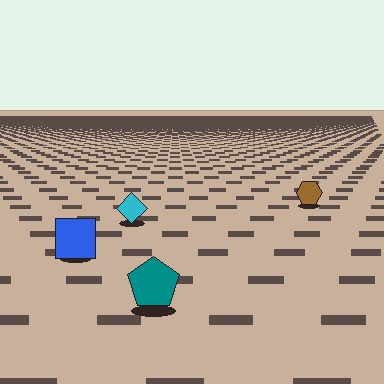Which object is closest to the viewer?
The teal pentagon is closest. The texture marks near it are larger and more spread out.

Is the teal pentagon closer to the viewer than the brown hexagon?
Yes. The teal pentagon is closer — you can tell from the texture gradient: the ground texture is coarser near it.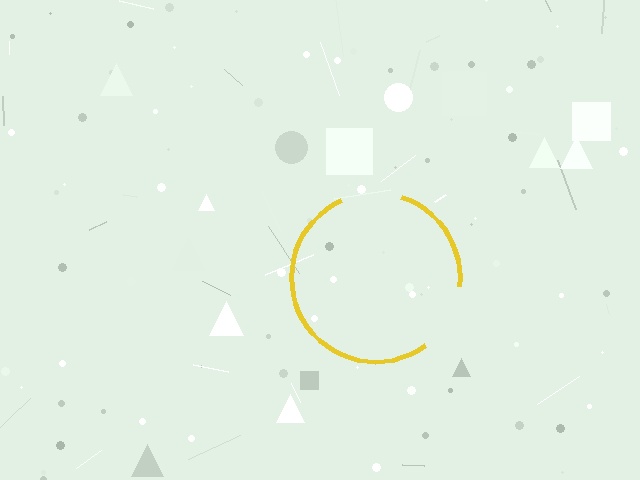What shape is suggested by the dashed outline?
The dashed outline suggests a circle.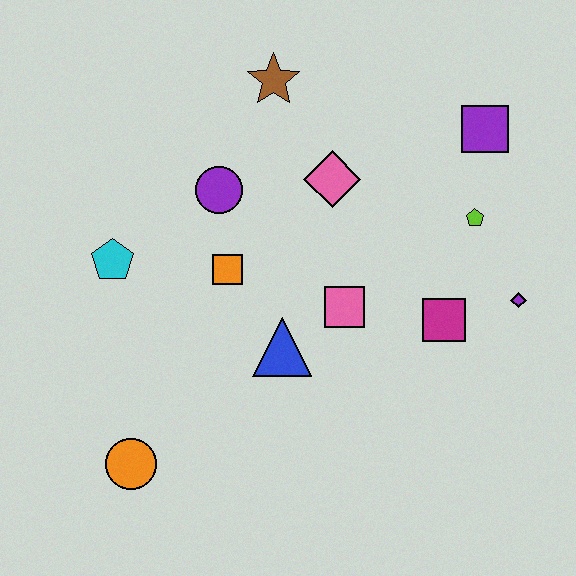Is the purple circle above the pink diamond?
No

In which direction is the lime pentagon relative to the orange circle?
The lime pentagon is to the right of the orange circle.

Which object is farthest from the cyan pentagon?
The purple diamond is farthest from the cyan pentagon.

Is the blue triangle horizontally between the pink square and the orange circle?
Yes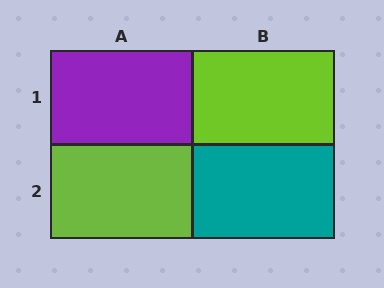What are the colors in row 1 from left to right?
Purple, lime.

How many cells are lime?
2 cells are lime.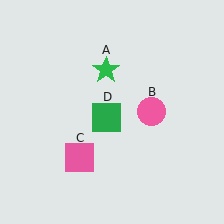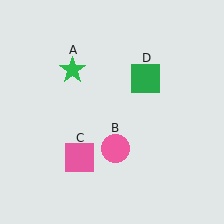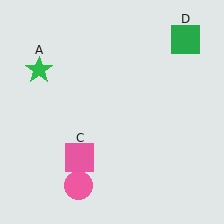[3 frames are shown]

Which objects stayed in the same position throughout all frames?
Pink square (object C) remained stationary.